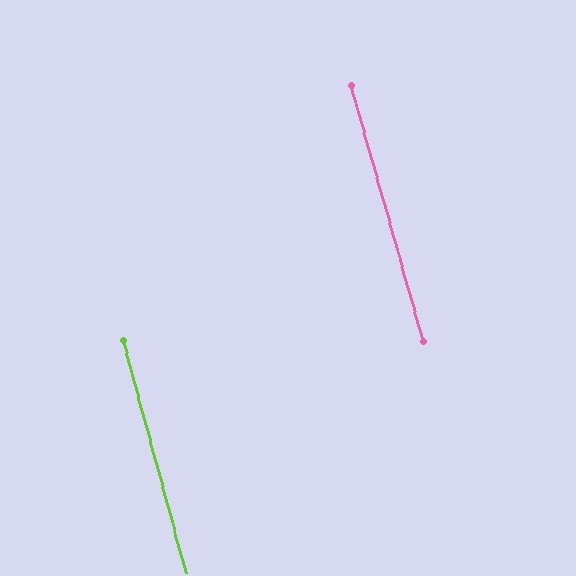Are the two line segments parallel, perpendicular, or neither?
Parallel — their directions differ by only 0.6°.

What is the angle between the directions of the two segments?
Approximately 1 degree.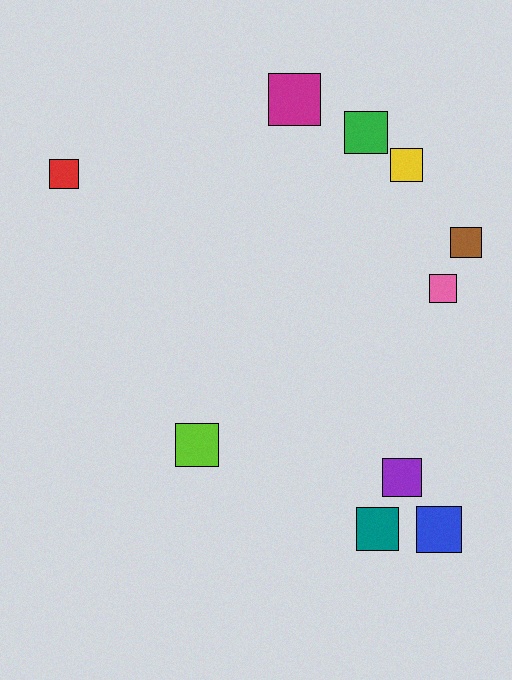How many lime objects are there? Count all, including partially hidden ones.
There is 1 lime object.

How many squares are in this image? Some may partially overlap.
There are 10 squares.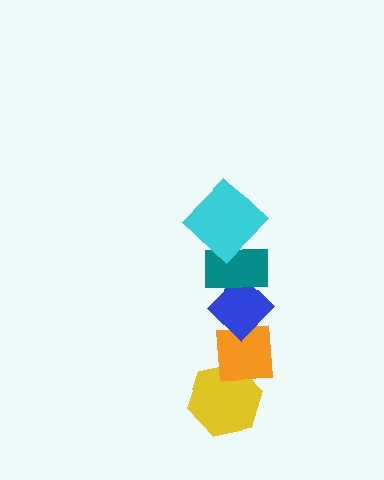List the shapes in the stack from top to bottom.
From top to bottom: the cyan diamond, the teal rectangle, the blue diamond, the orange square, the yellow hexagon.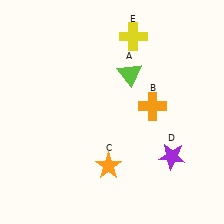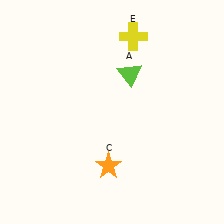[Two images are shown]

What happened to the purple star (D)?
The purple star (D) was removed in Image 2. It was in the bottom-right area of Image 1.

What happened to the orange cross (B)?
The orange cross (B) was removed in Image 2. It was in the top-right area of Image 1.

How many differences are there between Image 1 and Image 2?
There are 2 differences between the two images.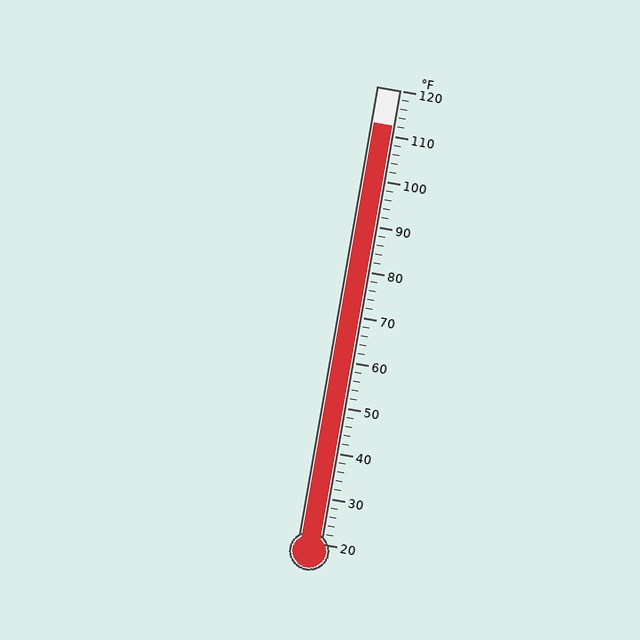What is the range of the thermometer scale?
The thermometer scale ranges from 20°F to 120°F.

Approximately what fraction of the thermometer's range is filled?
The thermometer is filled to approximately 90% of its range.